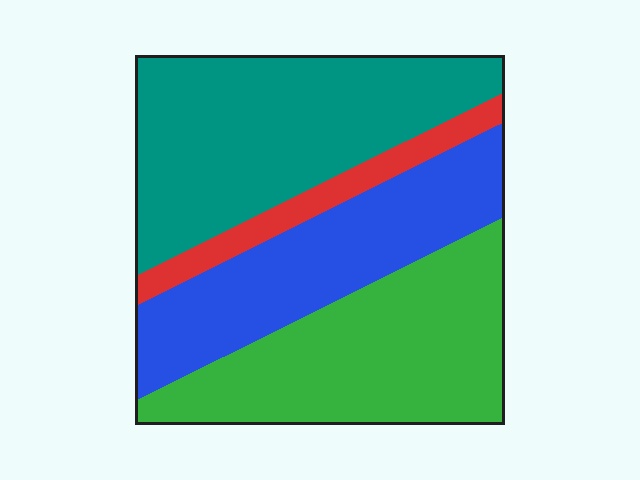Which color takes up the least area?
Red, at roughly 10%.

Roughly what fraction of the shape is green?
Green covers about 30% of the shape.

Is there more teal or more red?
Teal.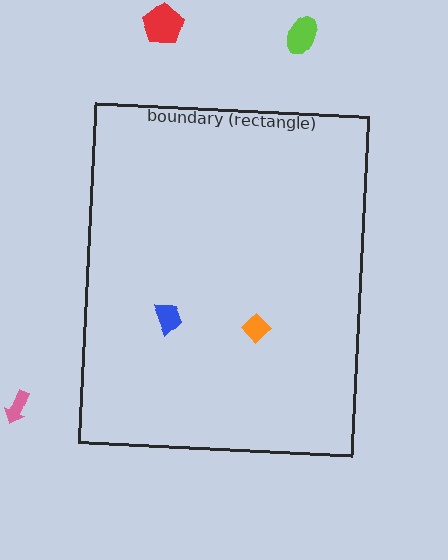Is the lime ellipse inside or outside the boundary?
Outside.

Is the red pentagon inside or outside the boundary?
Outside.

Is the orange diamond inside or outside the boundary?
Inside.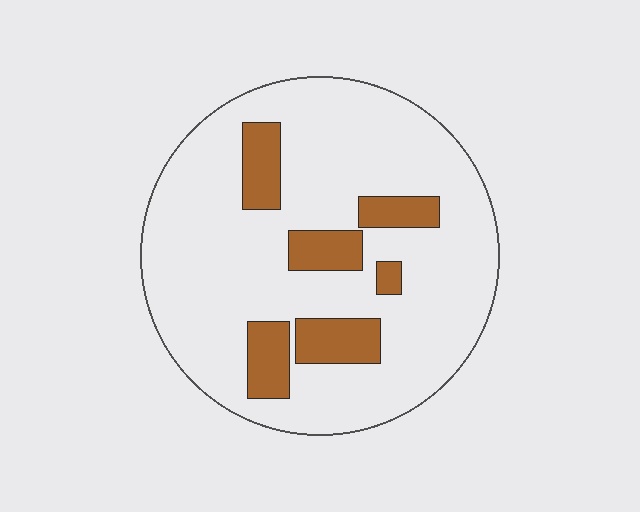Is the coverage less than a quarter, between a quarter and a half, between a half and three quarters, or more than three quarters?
Less than a quarter.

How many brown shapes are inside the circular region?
6.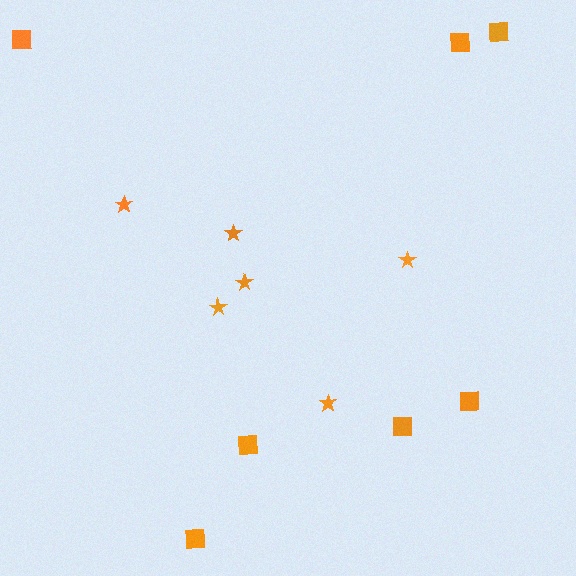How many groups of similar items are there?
There are 2 groups: one group of stars (6) and one group of squares (7).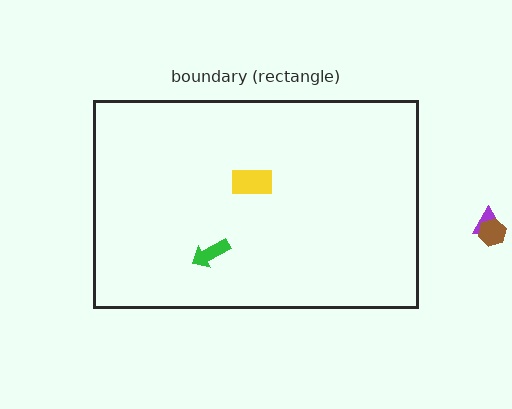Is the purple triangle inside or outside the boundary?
Outside.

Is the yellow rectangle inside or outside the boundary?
Inside.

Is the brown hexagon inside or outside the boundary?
Outside.